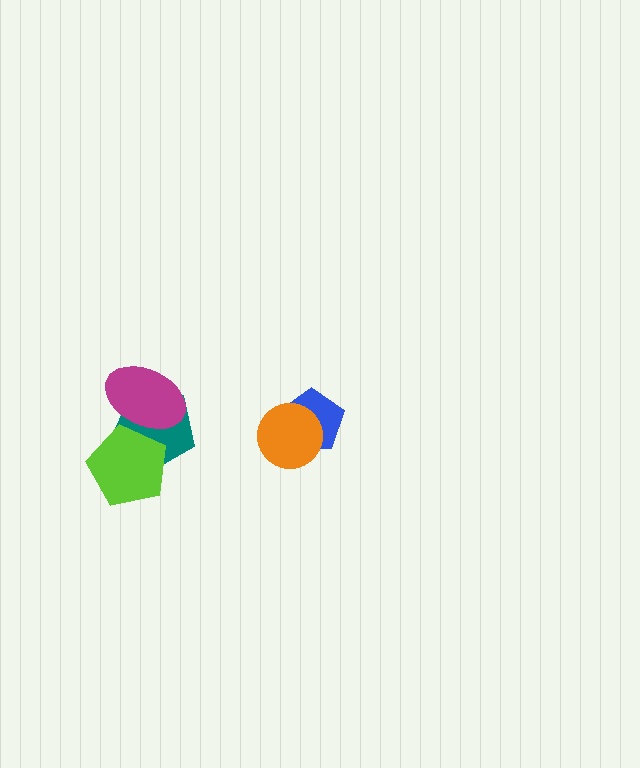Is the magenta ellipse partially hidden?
Yes, it is partially covered by another shape.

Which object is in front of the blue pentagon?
The orange circle is in front of the blue pentagon.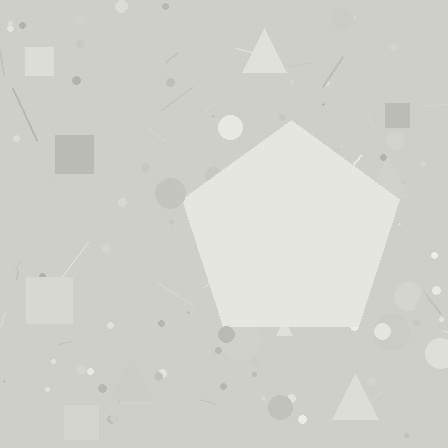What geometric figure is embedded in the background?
A pentagon is embedded in the background.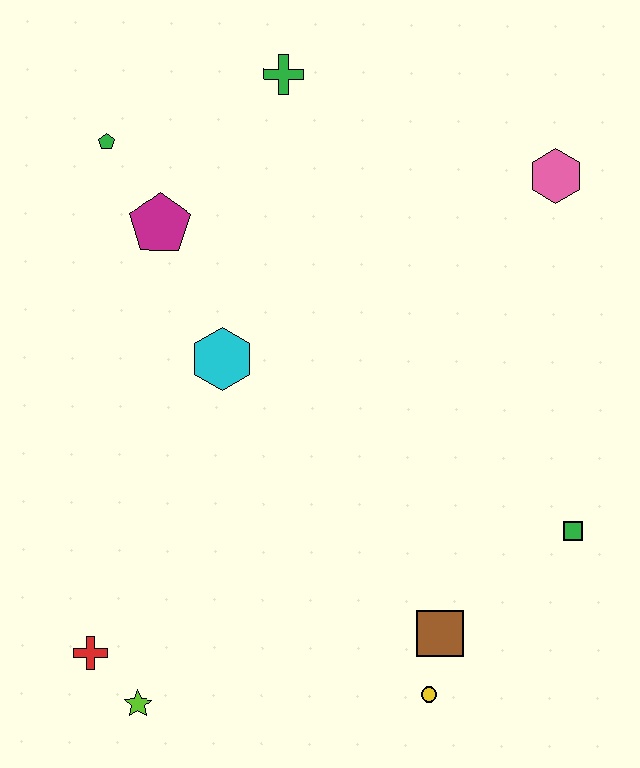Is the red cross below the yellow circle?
No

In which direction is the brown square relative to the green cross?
The brown square is below the green cross.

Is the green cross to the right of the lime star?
Yes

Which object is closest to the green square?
The brown square is closest to the green square.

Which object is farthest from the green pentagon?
The yellow circle is farthest from the green pentagon.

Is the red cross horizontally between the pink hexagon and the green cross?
No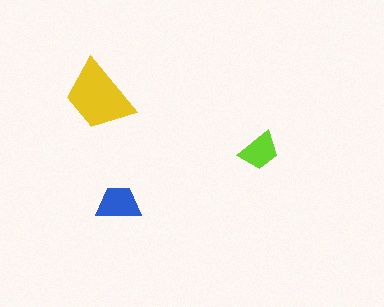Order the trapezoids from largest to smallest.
the yellow one, the blue one, the lime one.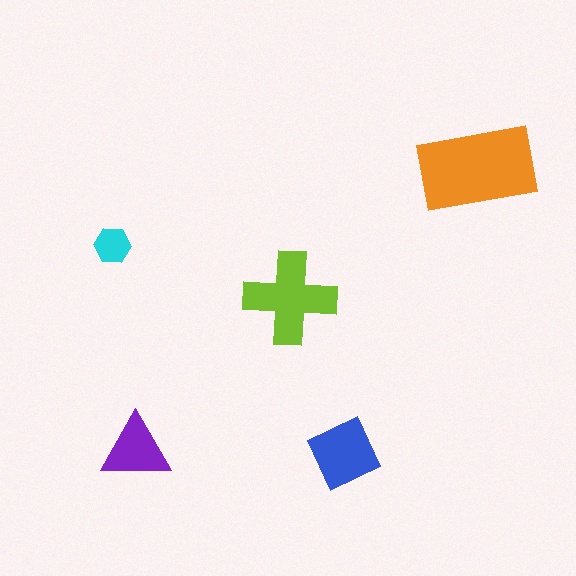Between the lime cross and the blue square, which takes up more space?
The lime cross.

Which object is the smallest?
The cyan hexagon.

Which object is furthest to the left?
The cyan hexagon is leftmost.